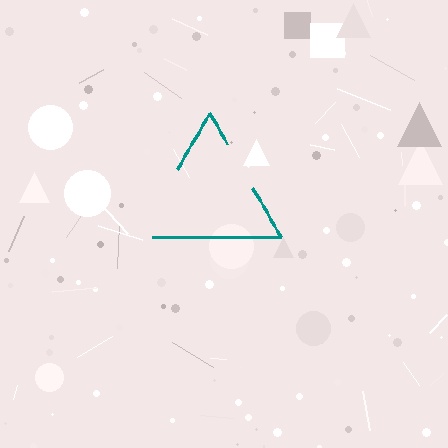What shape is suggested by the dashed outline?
The dashed outline suggests a triangle.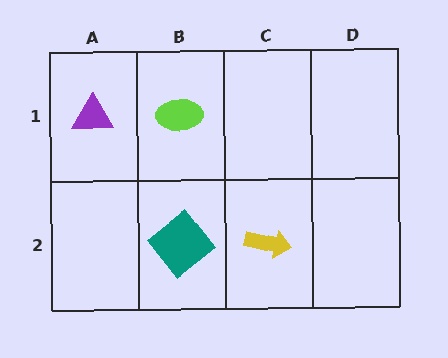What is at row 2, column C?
A yellow arrow.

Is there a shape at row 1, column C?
No, that cell is empty.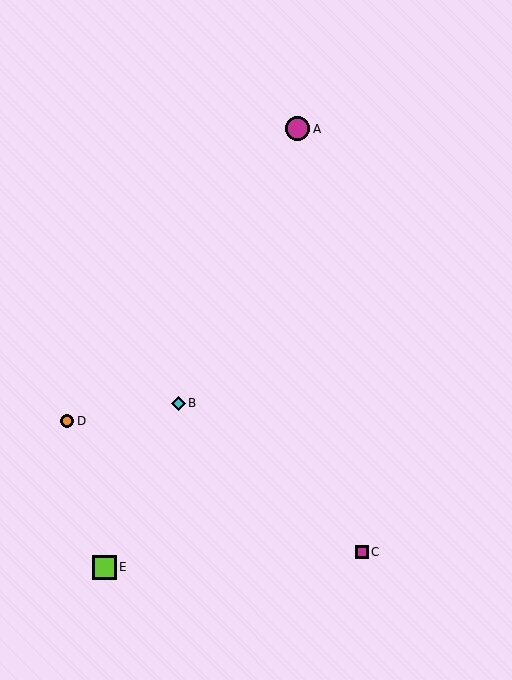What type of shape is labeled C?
Shape C is a magenta square.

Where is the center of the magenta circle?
The center of the magenta circle is at (297, 129).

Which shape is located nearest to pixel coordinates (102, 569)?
The lime square (labeled E) at (104, 567) is nearest to that location.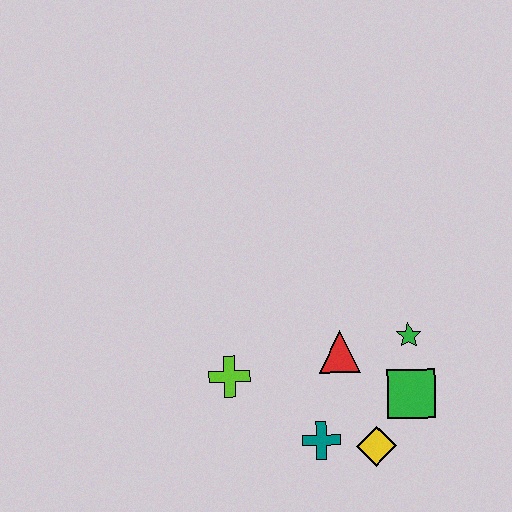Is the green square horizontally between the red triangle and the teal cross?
No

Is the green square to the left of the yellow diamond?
No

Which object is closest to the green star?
The green square is closest to the green star.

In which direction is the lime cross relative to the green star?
The lime cross is to the left of the green star.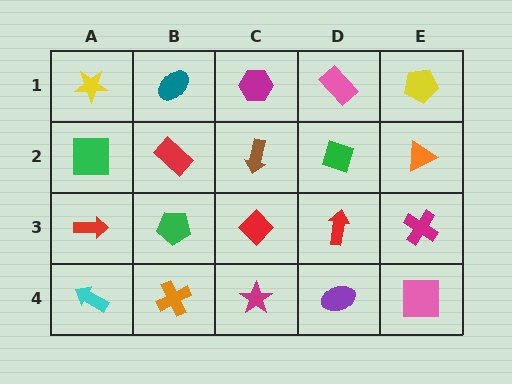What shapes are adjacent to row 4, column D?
A red arrow (row 3, column D), a magenta star (row 4, column C), a pink square (row 4, column E).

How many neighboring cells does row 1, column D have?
3.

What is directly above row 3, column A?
A green square.